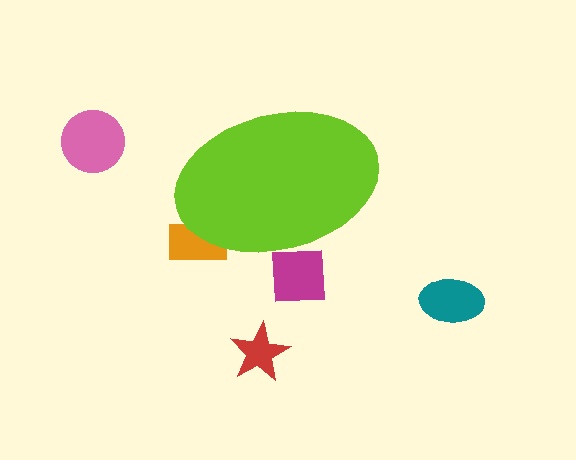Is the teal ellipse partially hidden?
No, the teal ellipse is fully visible.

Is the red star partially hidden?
No, the red star is fully visible.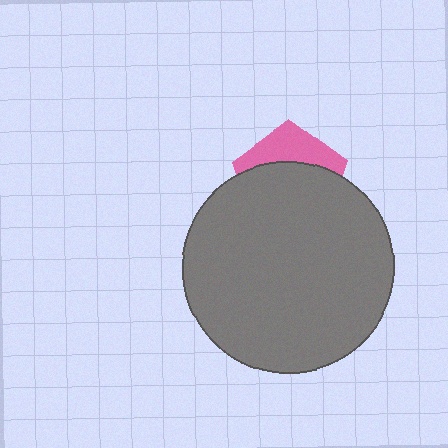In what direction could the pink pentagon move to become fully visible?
The pink pentagon could move up. That would shift it out from behind the gray circle entirely.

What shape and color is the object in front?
The object in front is a gray circle.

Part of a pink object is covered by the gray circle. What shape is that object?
It is a pentagon.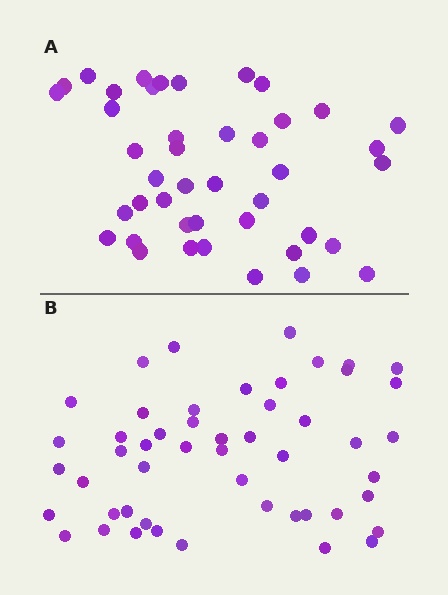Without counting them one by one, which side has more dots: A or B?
Region B (the bottom region) has more dots.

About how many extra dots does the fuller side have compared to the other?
Region B has roughly 8 or so more dots than region A.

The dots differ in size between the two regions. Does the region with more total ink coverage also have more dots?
No. Region A has more total ink coverage because its dots are larger, but region B actually contains more individual dots. Total area can be misleading — the number of items is what matters here.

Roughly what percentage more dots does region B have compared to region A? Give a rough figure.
About 15% more.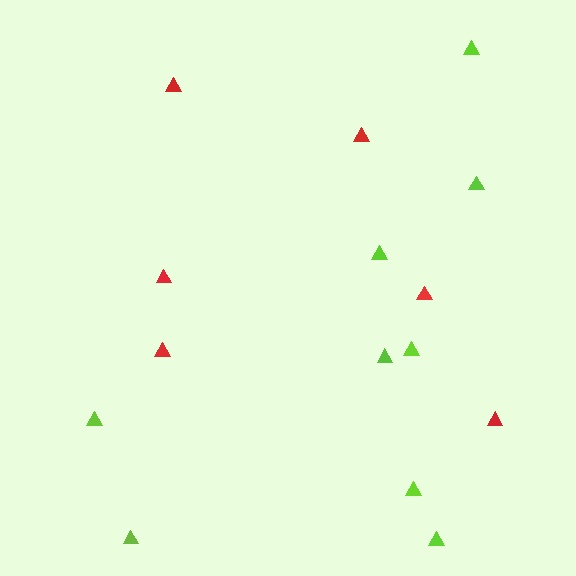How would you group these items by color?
There are 2 groups: one group of lime triangles (9) and one group of red triangles (6).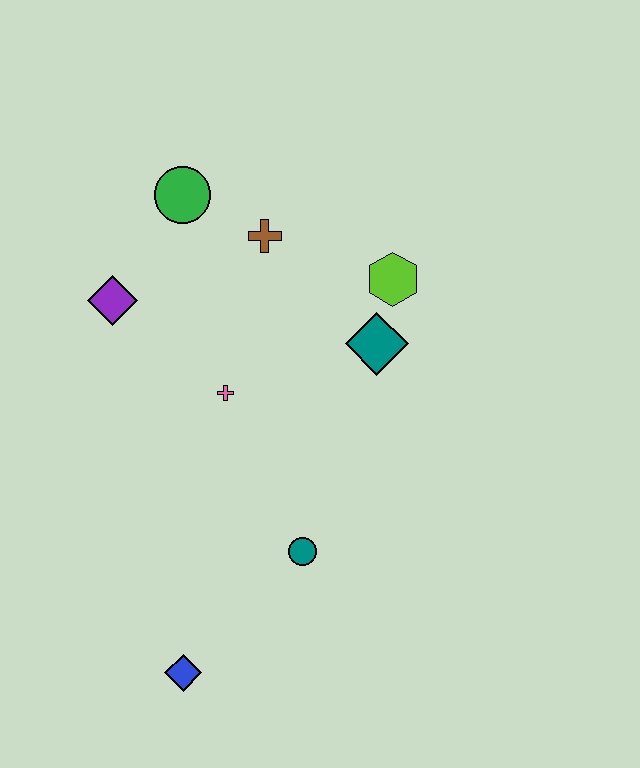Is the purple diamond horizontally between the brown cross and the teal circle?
No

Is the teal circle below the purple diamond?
Yes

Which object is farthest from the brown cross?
The blue diamond is farthest from the brown cross.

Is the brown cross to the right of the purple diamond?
Yes